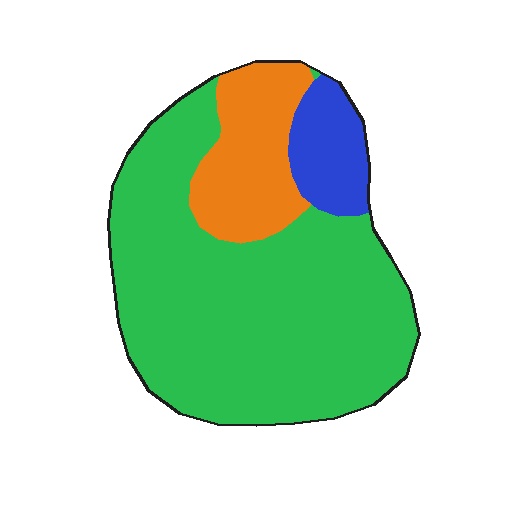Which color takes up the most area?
Green, at roughly 70%.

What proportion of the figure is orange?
Orange covers around 20% of the figure.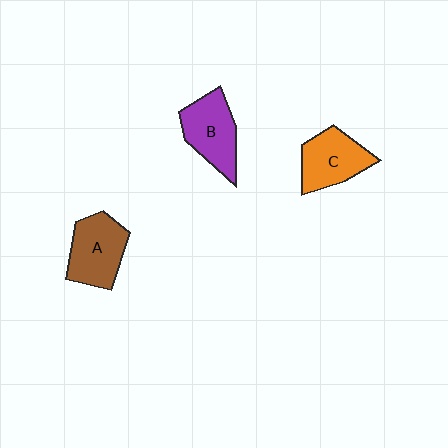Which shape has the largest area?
Shape A (brown).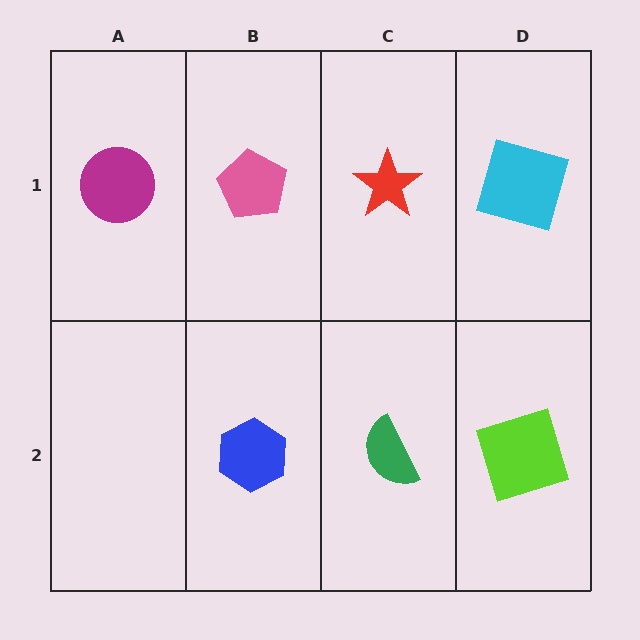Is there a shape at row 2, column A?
No, that cell is empty.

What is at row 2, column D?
A lime square.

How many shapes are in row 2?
3 shapes.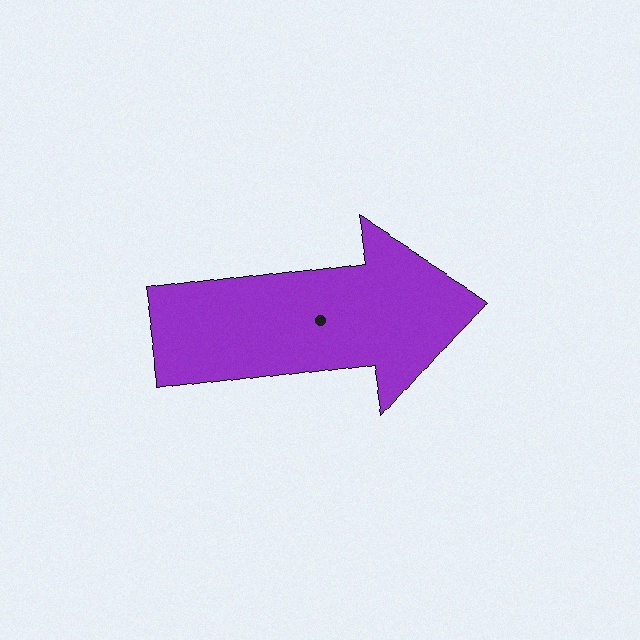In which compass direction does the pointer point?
East.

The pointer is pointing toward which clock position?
Roughly 3 o'clock.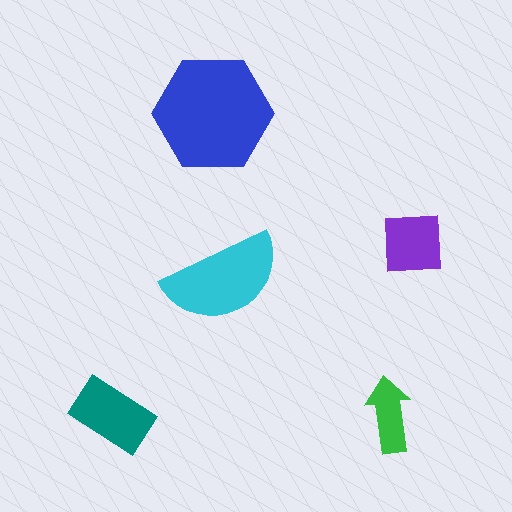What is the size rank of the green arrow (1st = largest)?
5th.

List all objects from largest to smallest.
The blue hexagon, the cyan semicircle, the teal rectangle, the purple square, the green arrow.